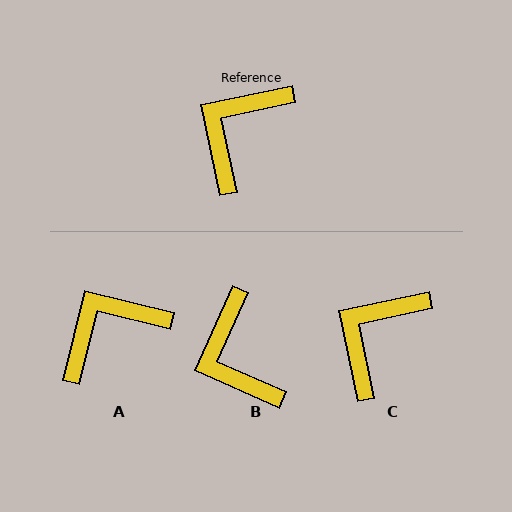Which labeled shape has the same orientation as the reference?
C.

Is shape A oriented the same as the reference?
No, it is off by about 26 degrees.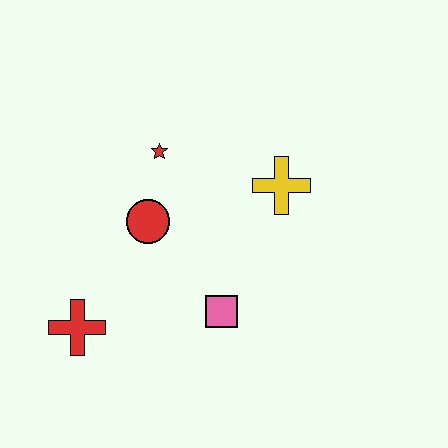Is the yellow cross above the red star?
No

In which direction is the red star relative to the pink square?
The red star is above the pink square.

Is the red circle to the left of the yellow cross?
Yes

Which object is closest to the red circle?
The red star is closest to the red circle.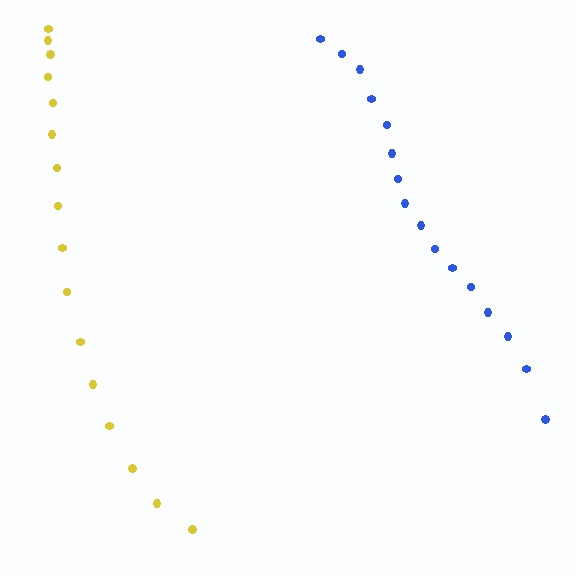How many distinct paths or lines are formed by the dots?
There are 2 distinct paths.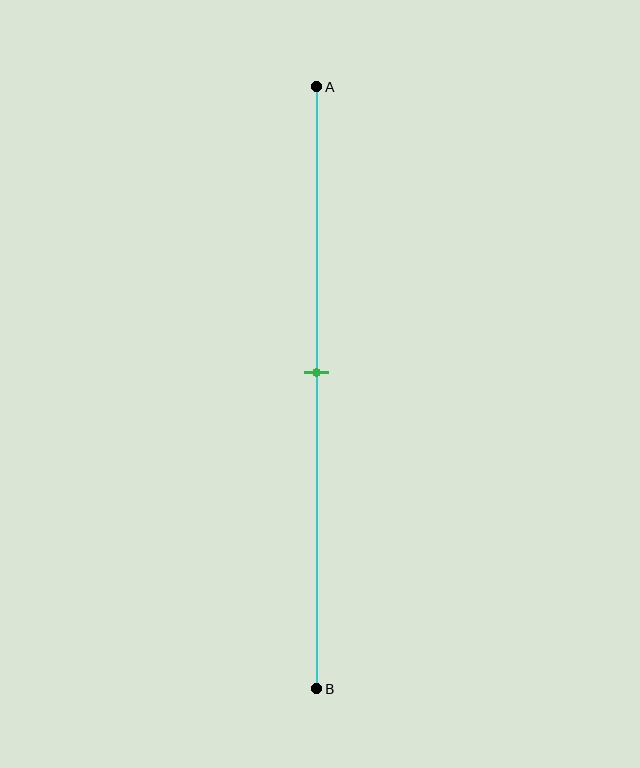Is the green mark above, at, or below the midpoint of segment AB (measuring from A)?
The green mark is approximately at the midpoint of segment AB.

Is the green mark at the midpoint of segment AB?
Yes, the mark is approximately at the midpoint.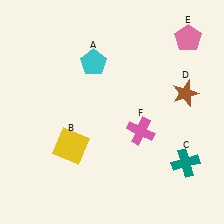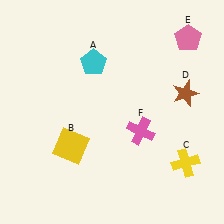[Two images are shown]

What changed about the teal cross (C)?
In Image 1, C is teal. In Image 2, it changed to yellow.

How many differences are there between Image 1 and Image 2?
There is 1 difference between the two images.